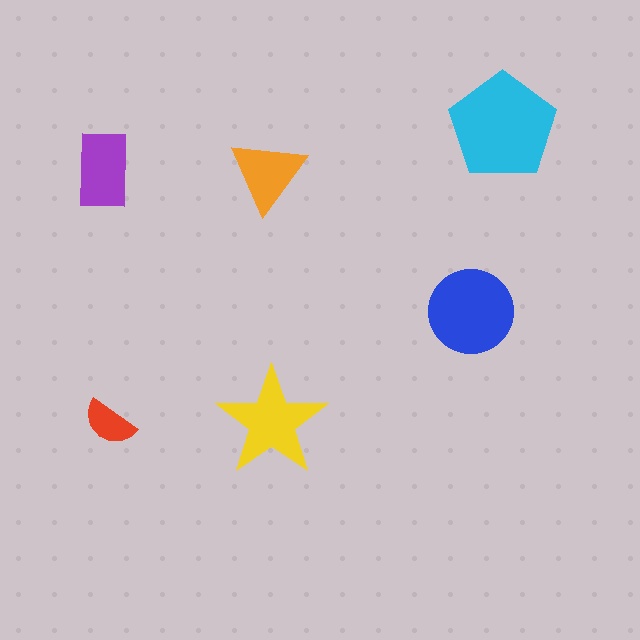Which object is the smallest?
The red semicircle.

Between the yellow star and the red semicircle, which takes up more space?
The yellow star.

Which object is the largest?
The cyan pentagon.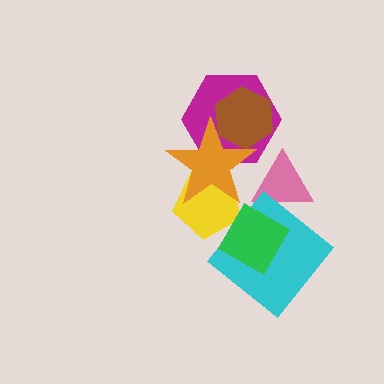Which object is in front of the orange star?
The pink triangle is in front of the orange star.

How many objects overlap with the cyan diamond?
2 objects overlap with the cyan diamond.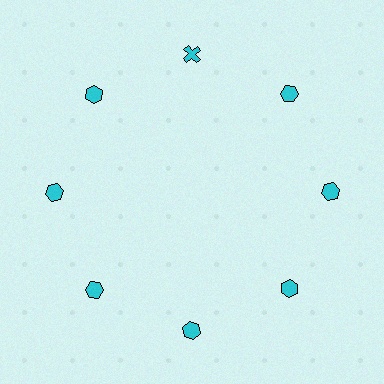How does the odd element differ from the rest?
It has a different shape: cross instead of hexagon.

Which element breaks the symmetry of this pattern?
The cyan cross at roughly the 12 o'clock position breaks the symmetry. All other shapes are cyan hexagons.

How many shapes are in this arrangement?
There are 8 shapes arranged in a ring pattern.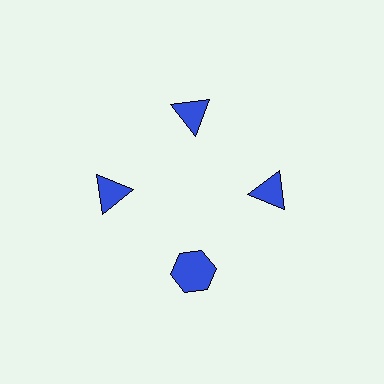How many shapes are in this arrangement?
There are 4 shapes arranged in a ring pattern.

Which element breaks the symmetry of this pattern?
The blue hexagon at roughly the 6 o'clock position breaks the symmetry. All other shapes are blue triangles.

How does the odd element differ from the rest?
It has a different shape: hexagon instead of triangle.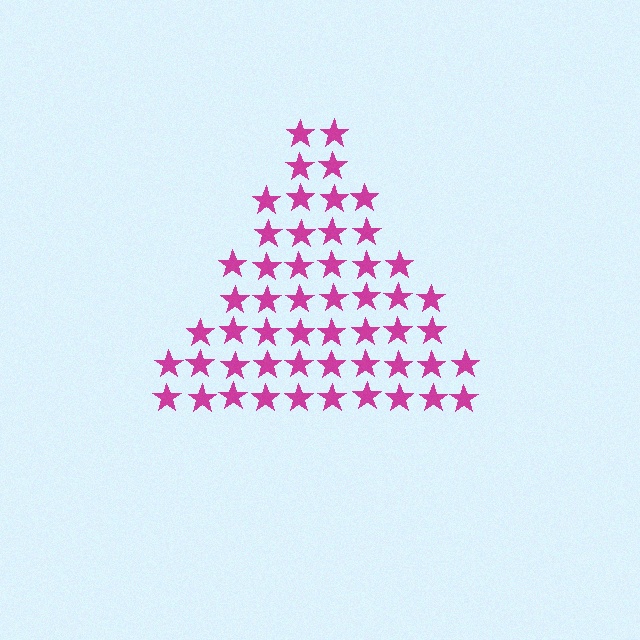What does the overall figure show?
The overall figure shows a triangle.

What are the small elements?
The small elements are stars.